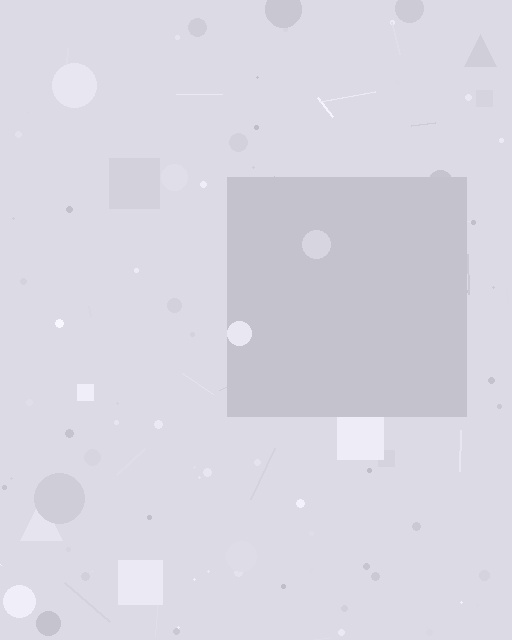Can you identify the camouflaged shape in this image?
The camouflaged shape is a square.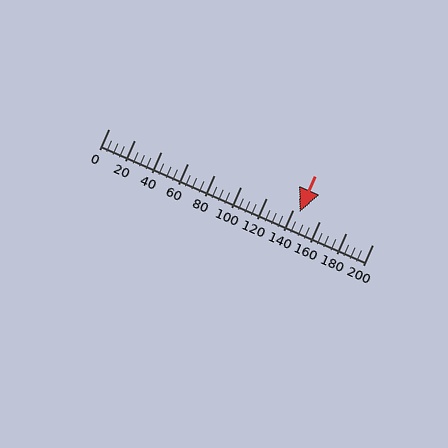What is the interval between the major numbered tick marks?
The major tick marks are spaced 20 units apart.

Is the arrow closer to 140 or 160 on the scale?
The arrow is closer to 140.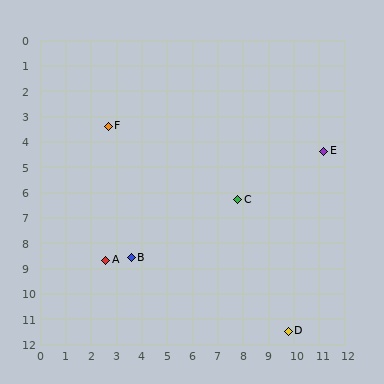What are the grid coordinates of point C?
Point C is at approximately (7.8, 6.3).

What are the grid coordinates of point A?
Point A is at approximately (2.6, 8.7).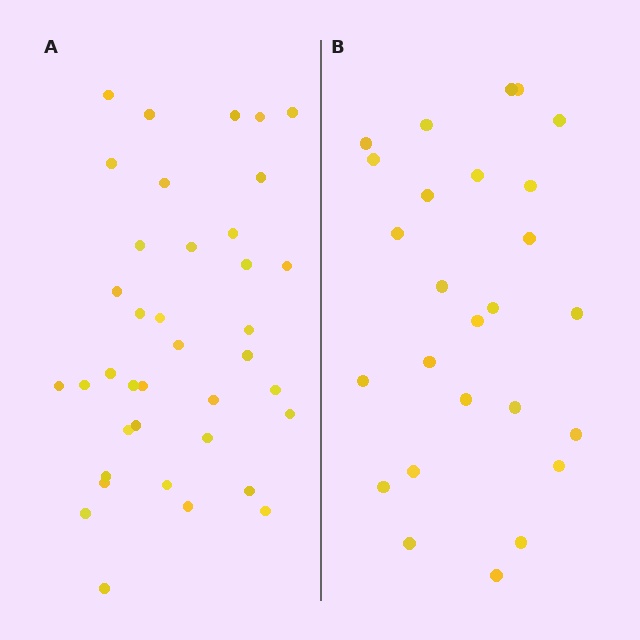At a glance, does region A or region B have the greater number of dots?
Region A (the left region) has more dots.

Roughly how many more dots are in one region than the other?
Region A has roughly 12 or so more dots than region B.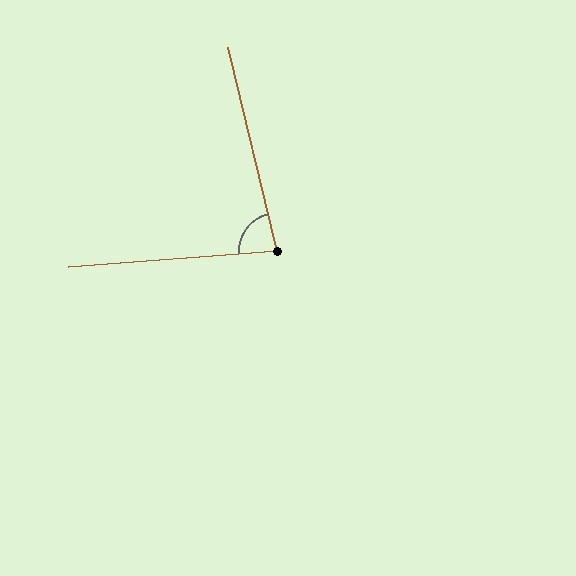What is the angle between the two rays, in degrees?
Approximately 81 degrees.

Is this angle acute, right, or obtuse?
It is acute.